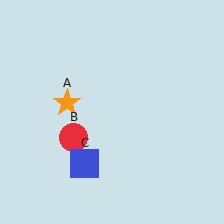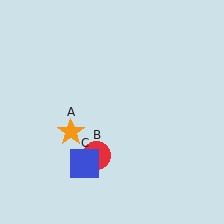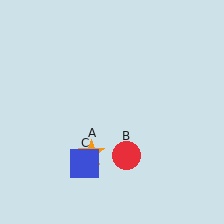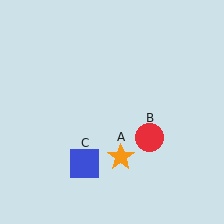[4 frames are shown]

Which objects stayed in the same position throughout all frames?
Blue square (object C) remained stationary.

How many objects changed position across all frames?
2 objects changed position: orange star (object A), red circle (object B).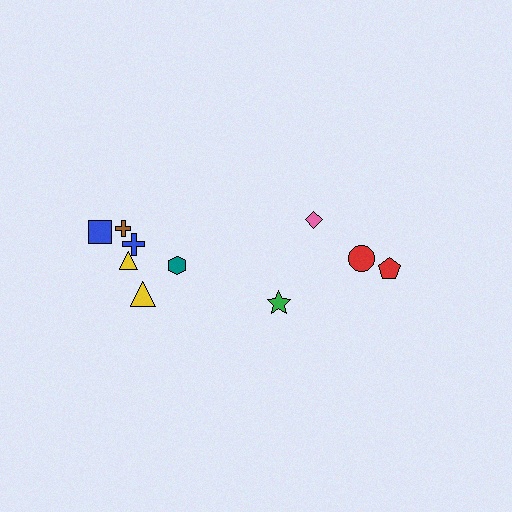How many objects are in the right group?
There are 4 objects.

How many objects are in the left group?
There are 6 objects.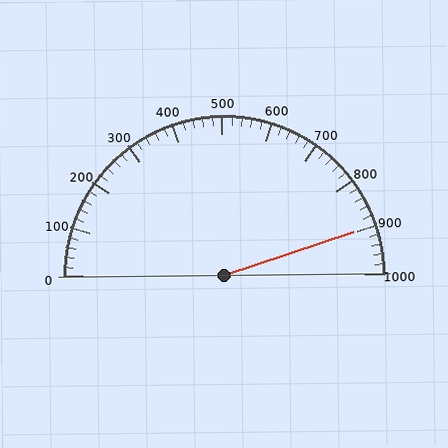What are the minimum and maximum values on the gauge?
The gauge ranges from 0 to 1000.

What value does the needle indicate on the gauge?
The needle indicates approximately 900.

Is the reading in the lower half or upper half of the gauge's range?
The reading is in the upper half of the range (0 to 1000).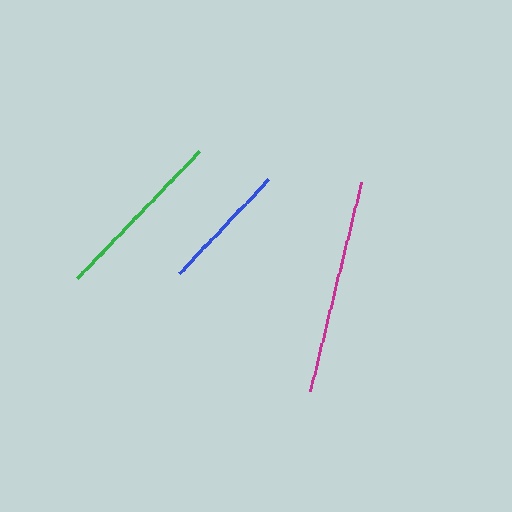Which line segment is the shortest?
The blue line is the shortest at approximately 129 pixels.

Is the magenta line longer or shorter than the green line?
The magenta line is longer than the green line.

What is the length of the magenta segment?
The magenta segment is approximately 215 pixels long.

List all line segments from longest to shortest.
From longest to shortest: magenta, green, blue.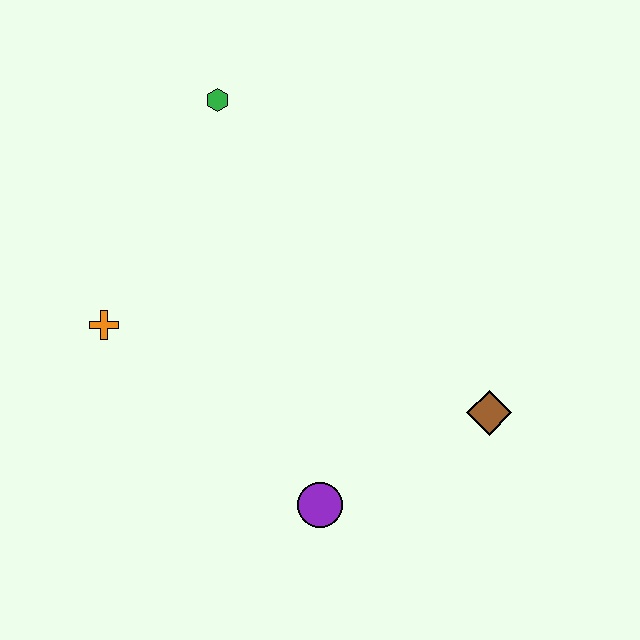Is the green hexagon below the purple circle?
No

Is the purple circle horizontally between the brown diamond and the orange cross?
Yes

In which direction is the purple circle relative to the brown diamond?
The purple circle is to the left of the brown diamond.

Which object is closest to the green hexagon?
The orange cross is closest to the green hexagon.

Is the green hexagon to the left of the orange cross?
No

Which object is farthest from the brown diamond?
The green hexagon is farthest from the brown diamond.